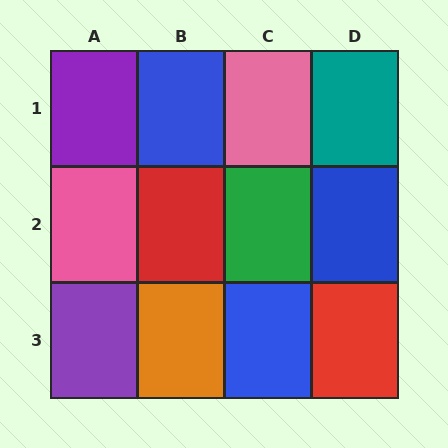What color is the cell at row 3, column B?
Orange.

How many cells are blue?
3 cells are blue.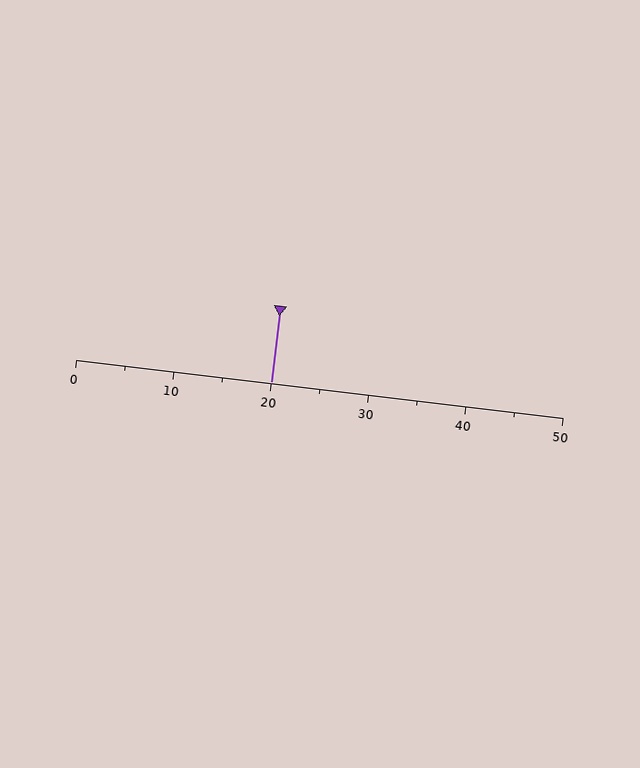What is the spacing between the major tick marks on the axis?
The major ticks are spaced 10 apart.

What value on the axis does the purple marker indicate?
The marker indicates approximately 20.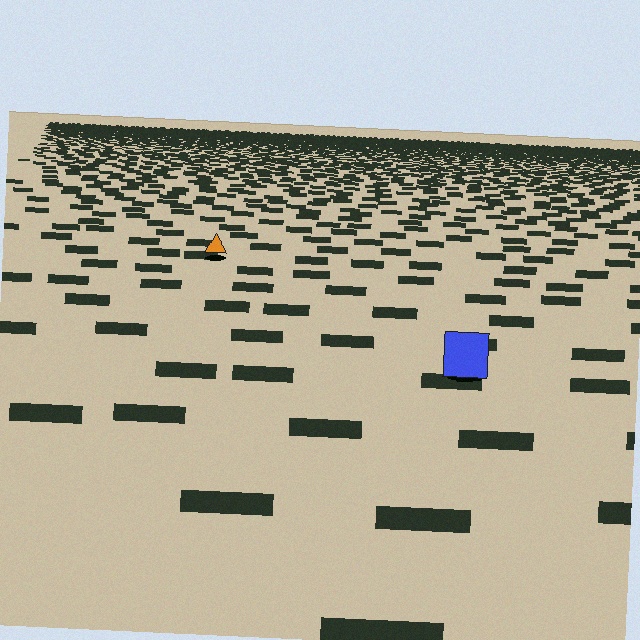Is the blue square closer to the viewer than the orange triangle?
Yes. The blue square is closer — you can tell from the texture gradient: the ground texture is coarser near it.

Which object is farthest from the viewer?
The orange triangle is farthest from the viewer. It appears smaller and the ground texture around it is denser.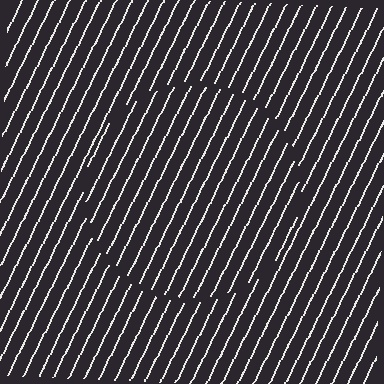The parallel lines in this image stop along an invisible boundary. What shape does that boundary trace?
An illusory circle. The interior of the shape contains the same grating, shifted by half a period — the contour is defined by the phase discontinuity where line-ends from the inner and outer gratings abut.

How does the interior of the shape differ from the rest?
The interior of the shape contains the same grating, shifted by half a period — the contour is defined by the phase discontinuity where line-ends from the inner and outer gratings abut.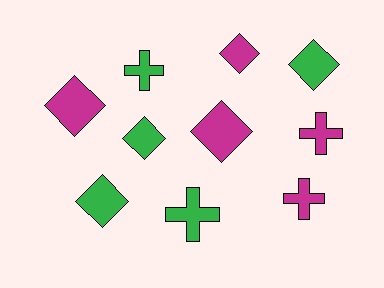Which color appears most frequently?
Green, with 5 objects.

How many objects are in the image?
There are 10 objects.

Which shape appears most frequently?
Diamond, with 6 objects.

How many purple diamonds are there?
There are no purple diamonds.